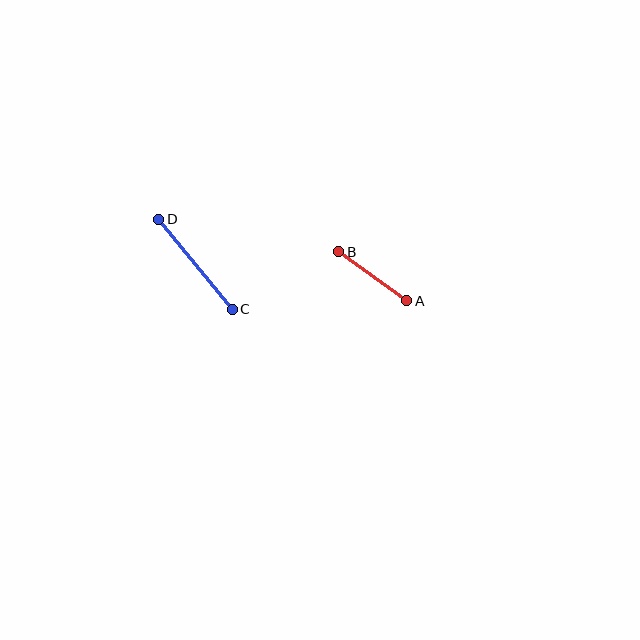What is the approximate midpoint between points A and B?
The midpoint is at approximately (373, 276) pixels.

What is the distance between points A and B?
The distance is approximately 84 pixels.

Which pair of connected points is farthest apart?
Points C and D are farthest apart.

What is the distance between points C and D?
The distance is approximately 116 pixels.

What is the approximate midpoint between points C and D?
The midpoint is at approximately (195, 264) pixels.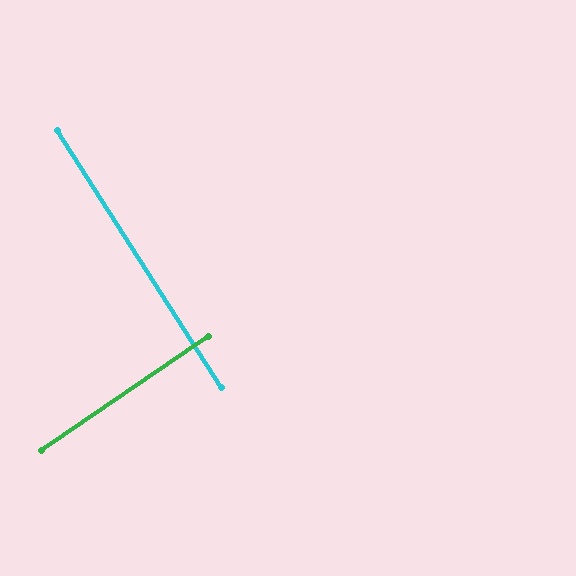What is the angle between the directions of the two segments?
Approximately 88 degrees.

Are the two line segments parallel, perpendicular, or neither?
Perpendicular — they meet at approximately 88°.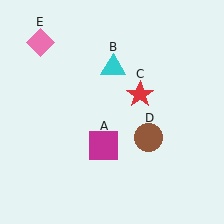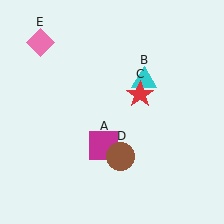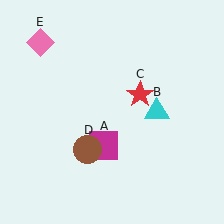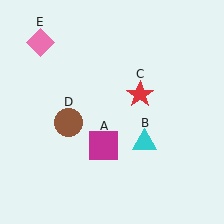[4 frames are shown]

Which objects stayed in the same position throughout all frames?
Magenta square (object A) and red star (object C) and pink diamond (object E) remained stationary.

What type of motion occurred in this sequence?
The cyan triangle (object B), brown circle (object D) rotated clockwise around the center of the scene.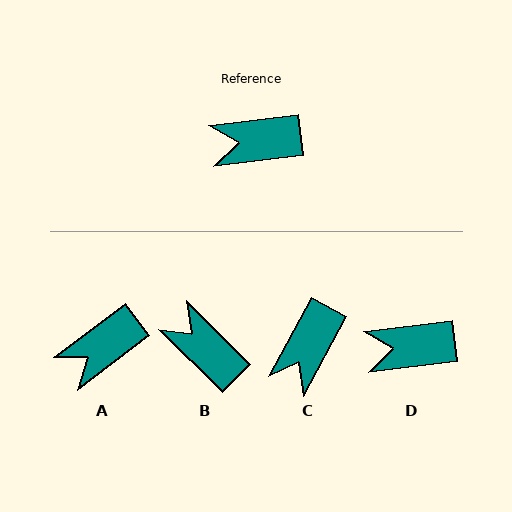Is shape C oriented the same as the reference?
No, it is off by about 55 degrees.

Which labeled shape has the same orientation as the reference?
D.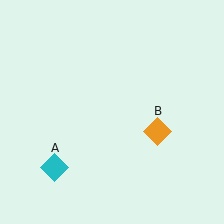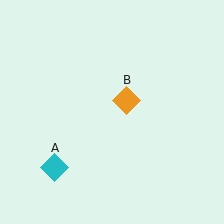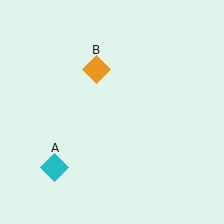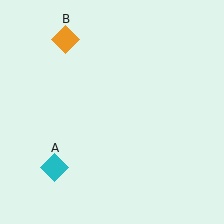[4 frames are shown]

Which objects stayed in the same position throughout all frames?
Cyan diamond (object A) remained stationary.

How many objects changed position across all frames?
1 object changed position: orange diamond (object B).